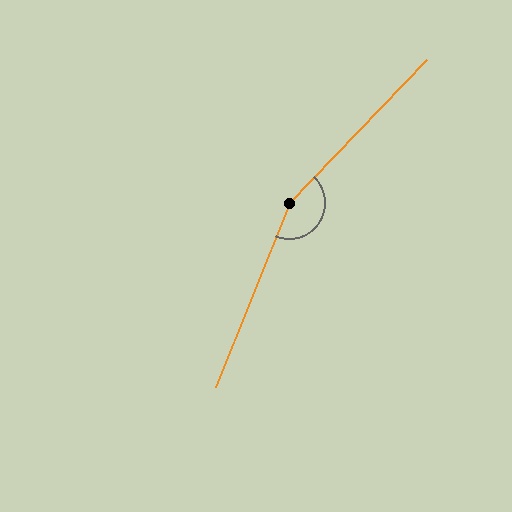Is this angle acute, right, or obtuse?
It is obtuse.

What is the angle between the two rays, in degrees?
Approximately 158 degrees.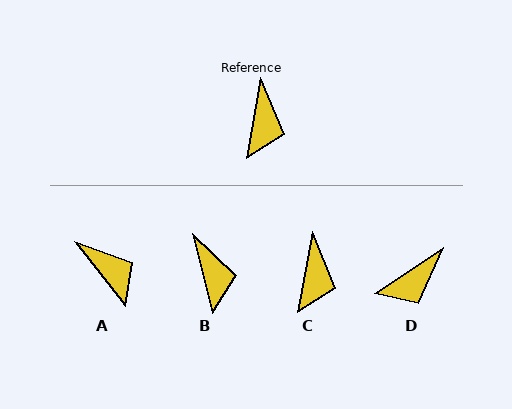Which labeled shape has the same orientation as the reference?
C.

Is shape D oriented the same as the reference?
No, it is off by about 46 degrees.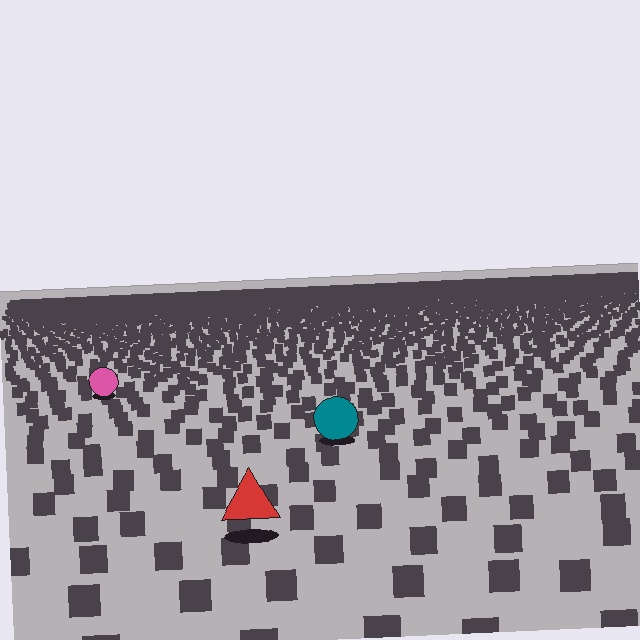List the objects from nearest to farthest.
From nearest to farthest: the red triangle, the teal circle, the pink circle.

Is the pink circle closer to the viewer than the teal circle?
No. The teal circle is closer — you can tell from the texture gradient: the ground texture is coarser near it.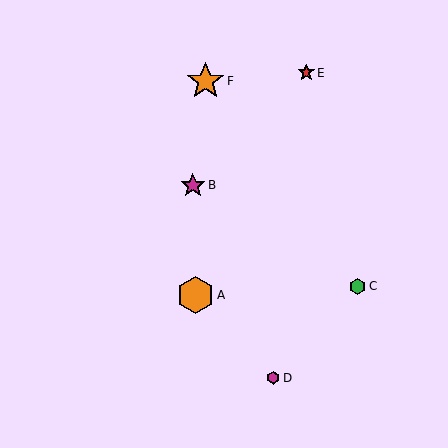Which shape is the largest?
The orange star (labeled F) is the largest.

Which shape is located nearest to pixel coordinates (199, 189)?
The magenta star (labeled B) at (193, 185) is nearest to that location.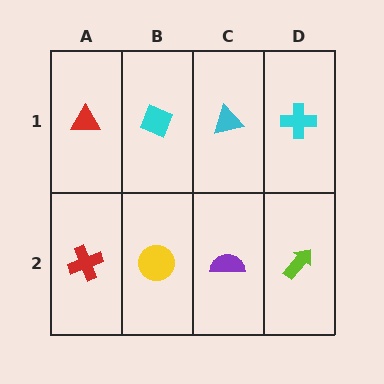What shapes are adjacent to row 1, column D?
A lime arrow (row 2, column D), a cyan triangle (row 1, column C).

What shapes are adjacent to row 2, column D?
A cyan cross (row 1, column D), a purple semicircle (row 2, column C).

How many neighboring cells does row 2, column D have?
2.